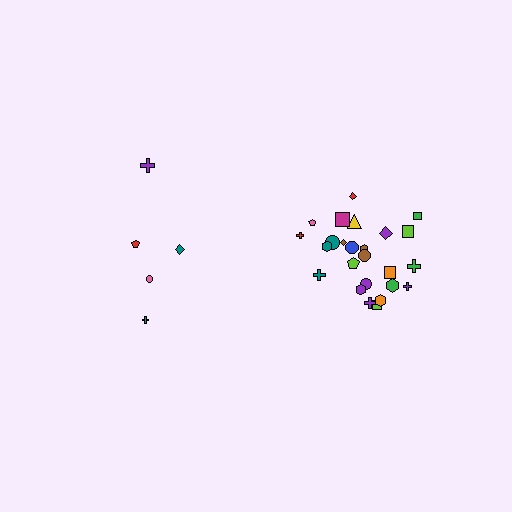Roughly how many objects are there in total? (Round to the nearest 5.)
Roughly 30 objects in total.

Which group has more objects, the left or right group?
The right group.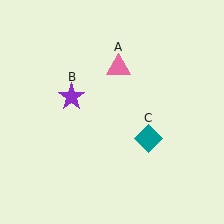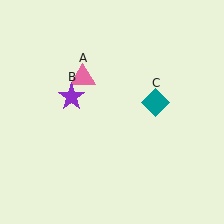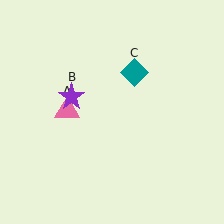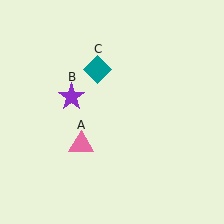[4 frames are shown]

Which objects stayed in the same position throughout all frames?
Purple star (object B) remained stationary.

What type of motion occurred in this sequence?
The pink triangle (object A), teal diamond (object C) rotated counterclockwise around the center of the scene.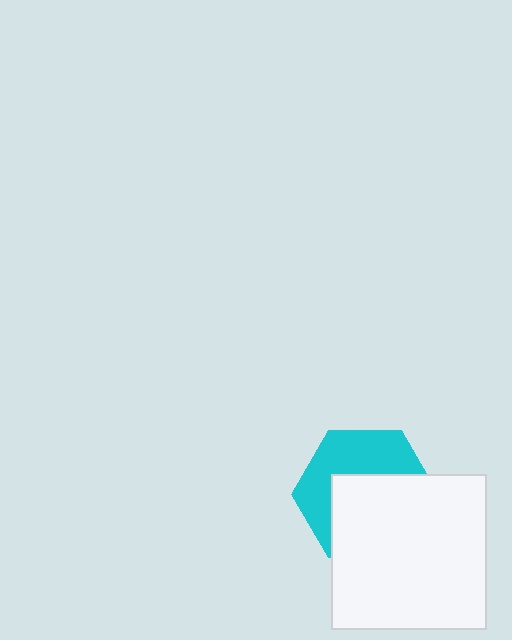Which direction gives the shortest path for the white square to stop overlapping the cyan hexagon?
Moving down gives the shortest separation.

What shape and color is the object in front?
The object in front is a white square.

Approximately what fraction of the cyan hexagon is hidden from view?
Roughly 55% of the cyan hexagon is hidden behind the white square.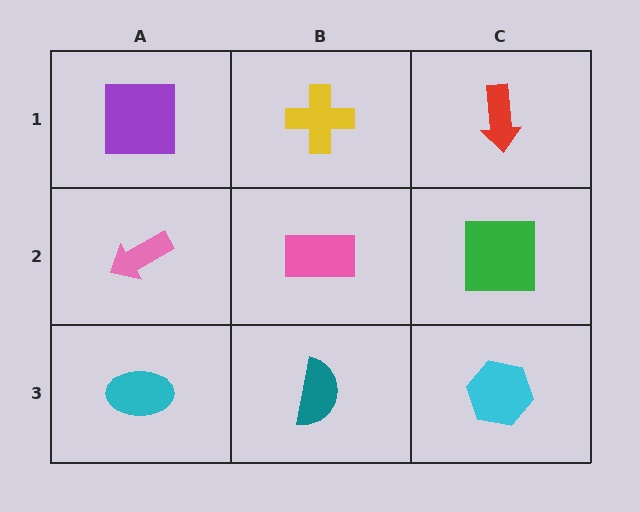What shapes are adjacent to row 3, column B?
A pink rectangle (row 2, column B), a cyan ellipse (row 3, column A), a cyan hexagon (row 3, column C).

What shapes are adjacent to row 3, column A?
A pink arrow (row 2, column A), a teal semicircle (row 3, column B).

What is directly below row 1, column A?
A pink arrow.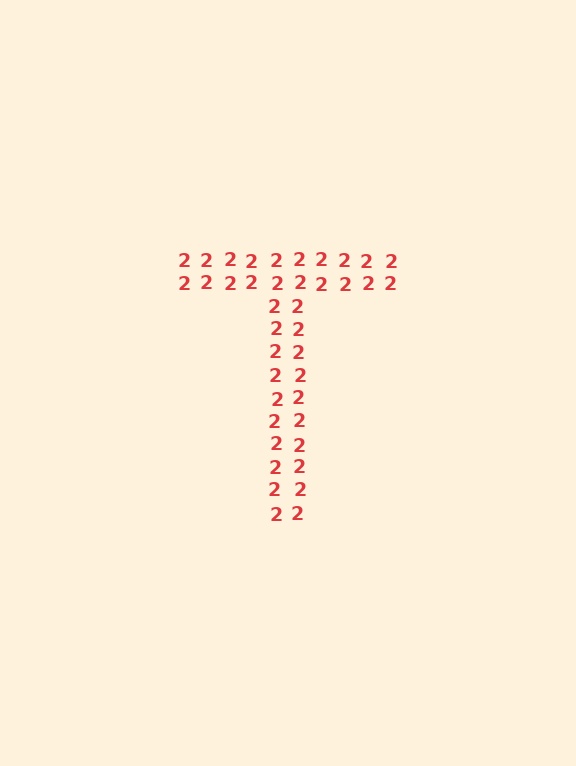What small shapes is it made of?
It is made of small digit 2's.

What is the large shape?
The large shape is the letter T.